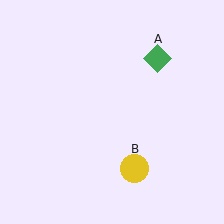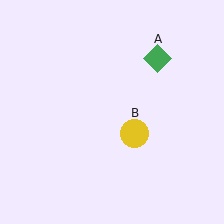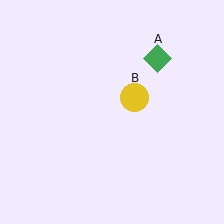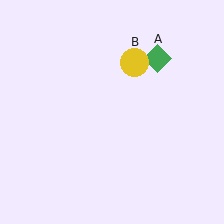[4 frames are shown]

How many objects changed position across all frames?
1 object changed position: yellow circle (object B).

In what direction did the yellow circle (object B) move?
The yellow circle (object B) moved up.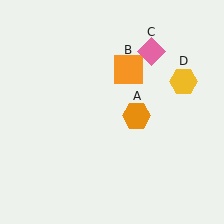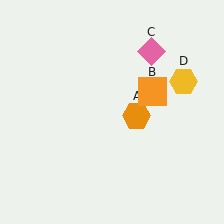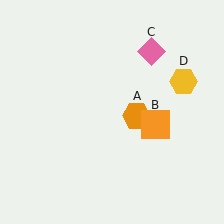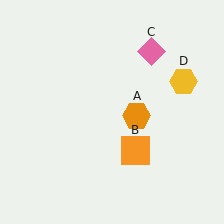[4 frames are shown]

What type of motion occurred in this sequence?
The orange square (object B) rotated clockwise around the center of the scene.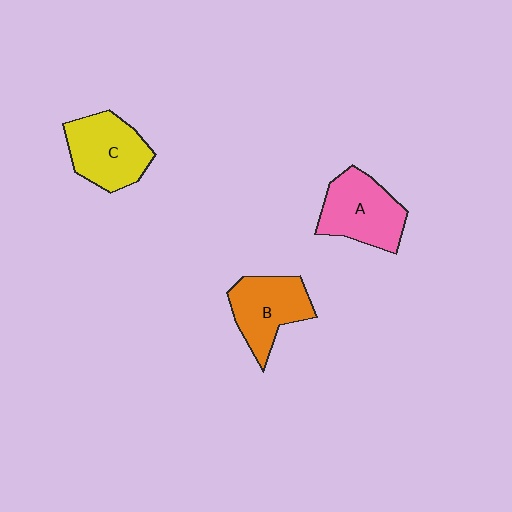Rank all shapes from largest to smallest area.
From largest to smallest: A (pink), C (yellow), B (orange).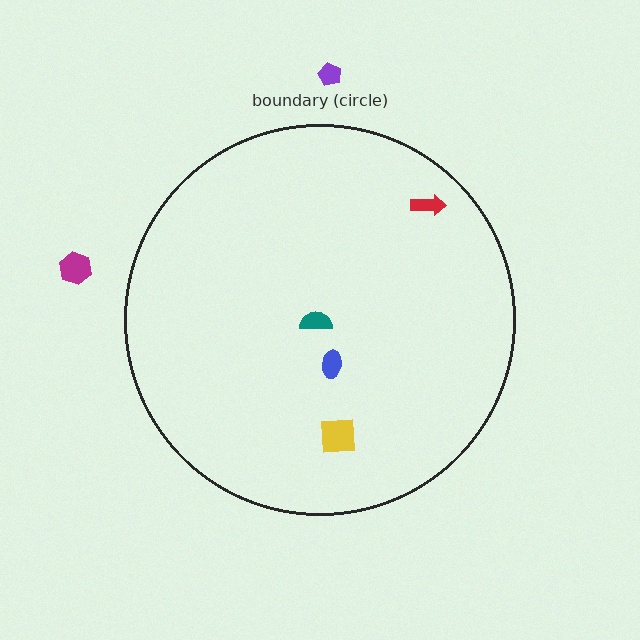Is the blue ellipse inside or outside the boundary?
Inside.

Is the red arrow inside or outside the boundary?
Inside.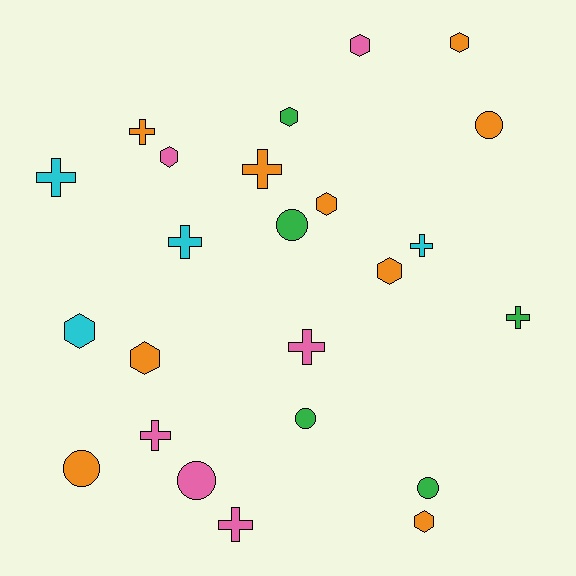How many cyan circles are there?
There are no cyan circles.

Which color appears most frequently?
Orange, with 9 objects.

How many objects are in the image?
There are 24 objects.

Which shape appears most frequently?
Hexagon, with 9 objects.